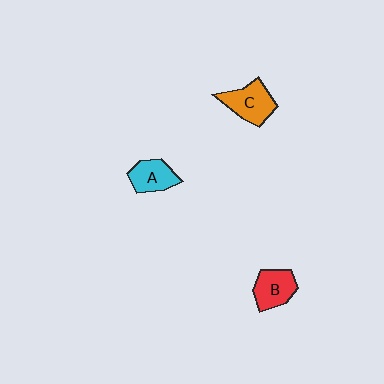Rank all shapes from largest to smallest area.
From largest to smallest: C (orange), B (red), A (cyan).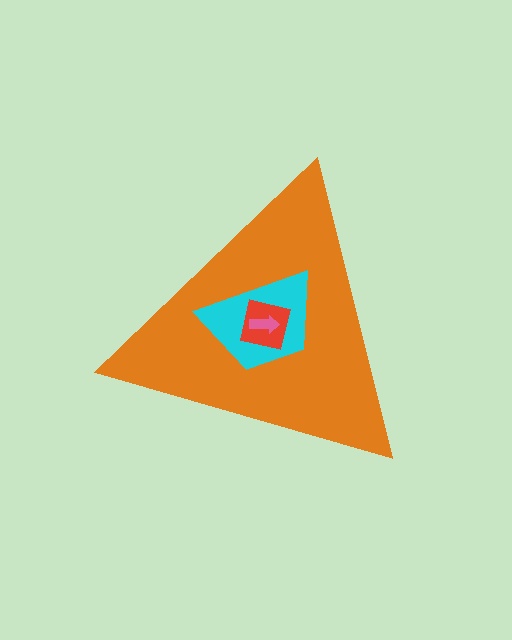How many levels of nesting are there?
4.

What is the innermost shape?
The pink arrow.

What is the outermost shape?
The orange triangle.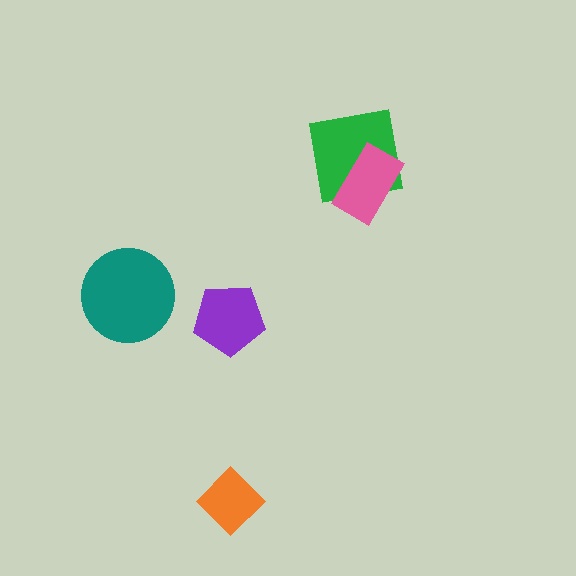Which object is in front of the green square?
The pink rectangle is in front of the green square.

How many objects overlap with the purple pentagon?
0 objects overlap with the purple pentagon.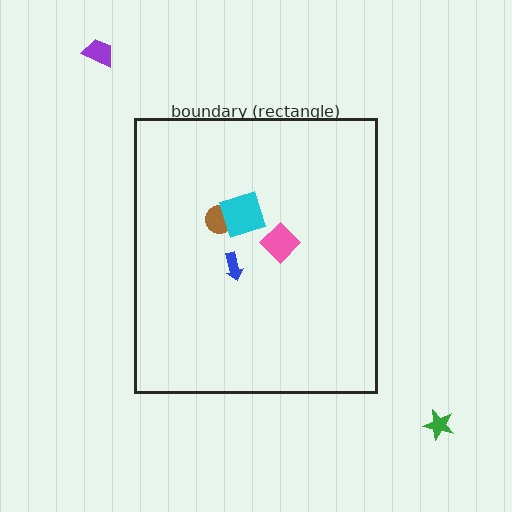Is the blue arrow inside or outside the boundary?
Inside.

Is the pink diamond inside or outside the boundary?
Inside.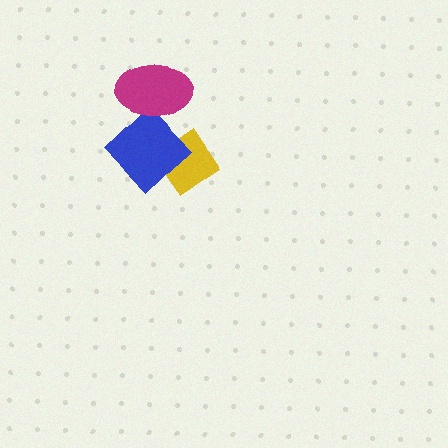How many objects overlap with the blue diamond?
2 objects overlap with the blue diamond.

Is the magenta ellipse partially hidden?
No, no other shape covers it.